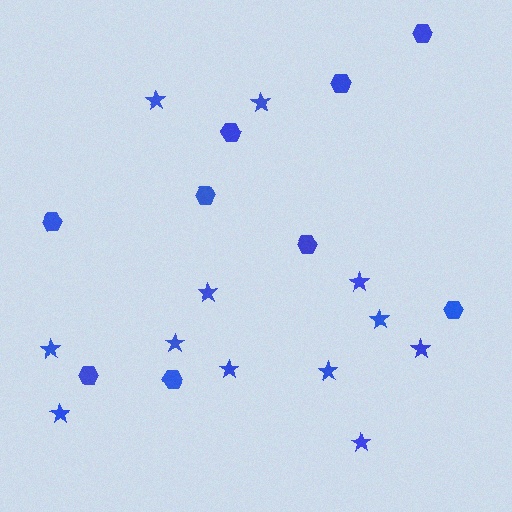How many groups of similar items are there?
There are 2 groups: one group of stars (12) and one group of hexagons (9).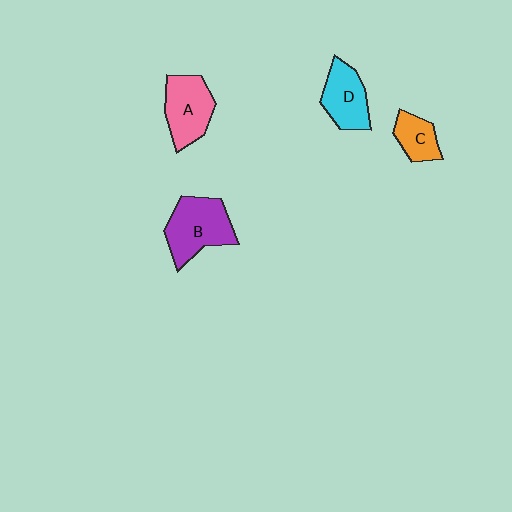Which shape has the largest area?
Shape B (purple).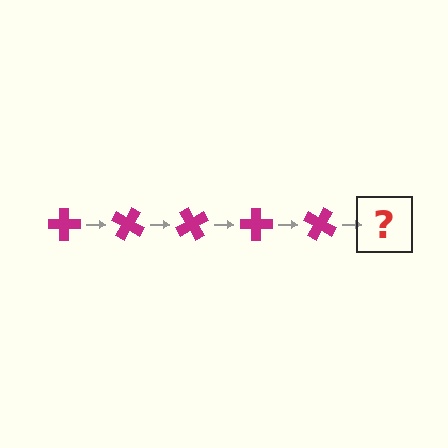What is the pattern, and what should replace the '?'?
The pattern is that the cross rotates 30 degrees each step. The '?' should be a magenta cross rotated 150 degrees.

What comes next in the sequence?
The next element should be a magenta cross rotated 150 degrees.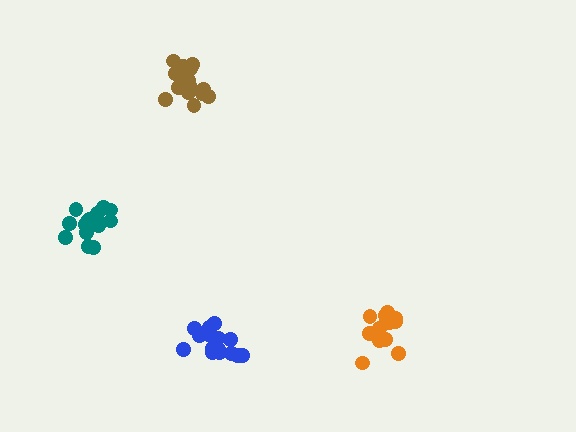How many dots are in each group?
Group 1: 17 dots, Group 2: 15 dots, Group 3: 17 dots, Group 4: 15 dots (64 total).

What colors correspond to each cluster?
The clusters are colored: brown, orange, teal, blue.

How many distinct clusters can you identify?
There are 4 distinct clusters.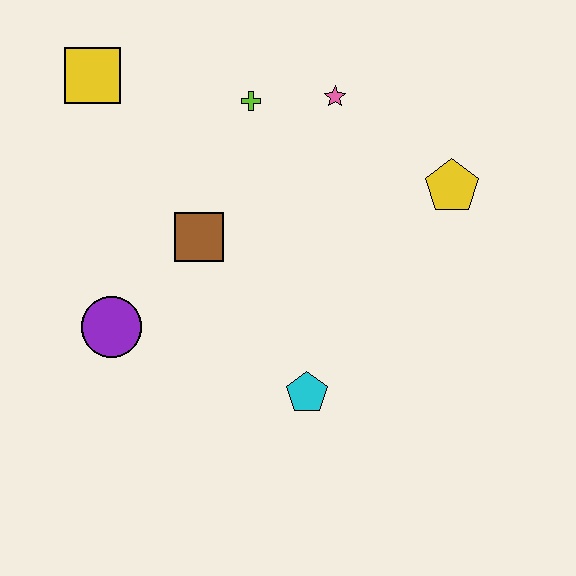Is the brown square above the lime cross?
No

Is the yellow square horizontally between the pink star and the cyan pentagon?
No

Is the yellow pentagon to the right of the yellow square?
Yes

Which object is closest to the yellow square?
The lime cross is closest to the yellow square.